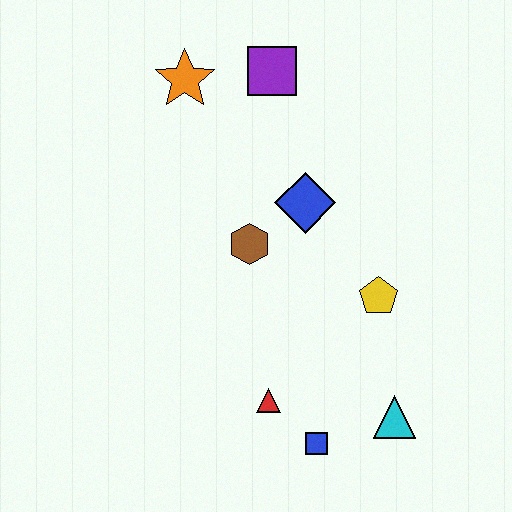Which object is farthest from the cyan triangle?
The orange star is farthest from the cyan triangle.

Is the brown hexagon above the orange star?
No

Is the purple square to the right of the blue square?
No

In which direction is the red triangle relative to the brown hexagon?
The red triangle is below the brown hexagon.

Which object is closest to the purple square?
The orange star is closest to the purple square.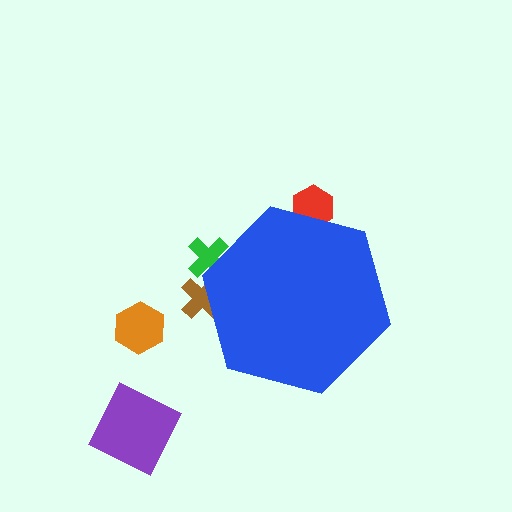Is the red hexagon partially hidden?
Yes, the red hexagon is partially hidden behind the blue hexagon.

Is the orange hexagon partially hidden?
No, the orange hexagon is fully visible.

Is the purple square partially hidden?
No, the purple square is fully visible.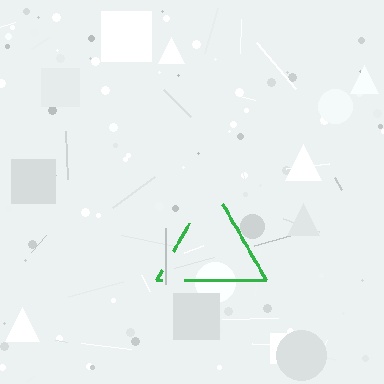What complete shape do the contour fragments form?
The contour fragments form a triangle.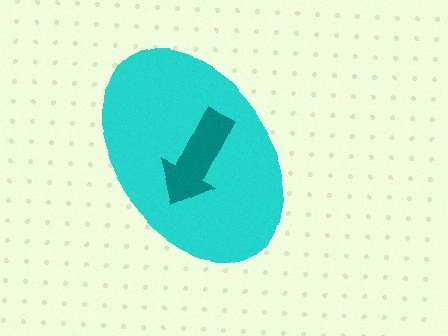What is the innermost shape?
The teal arrow.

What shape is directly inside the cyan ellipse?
The teal arrow.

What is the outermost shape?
The cyan ellipse.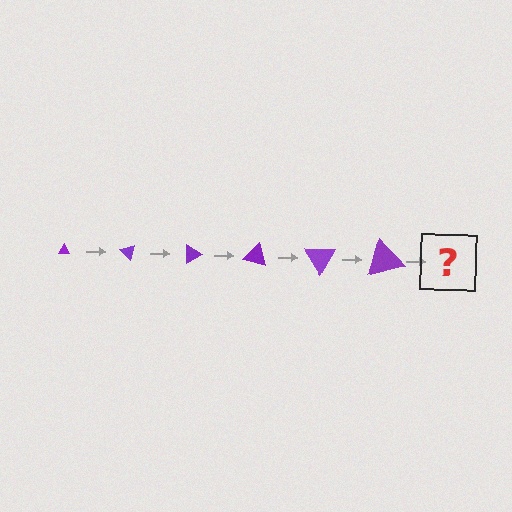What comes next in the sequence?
The next element should be a triangle, larger than the previous one and rotated 270 degrees from the start.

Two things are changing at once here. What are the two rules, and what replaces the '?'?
The two rules are that the triangle grows larger each step and it rotates 45 degrees each step. The '?' should be a triangle, larger than the previous one and rotated 270 degrees from the start.